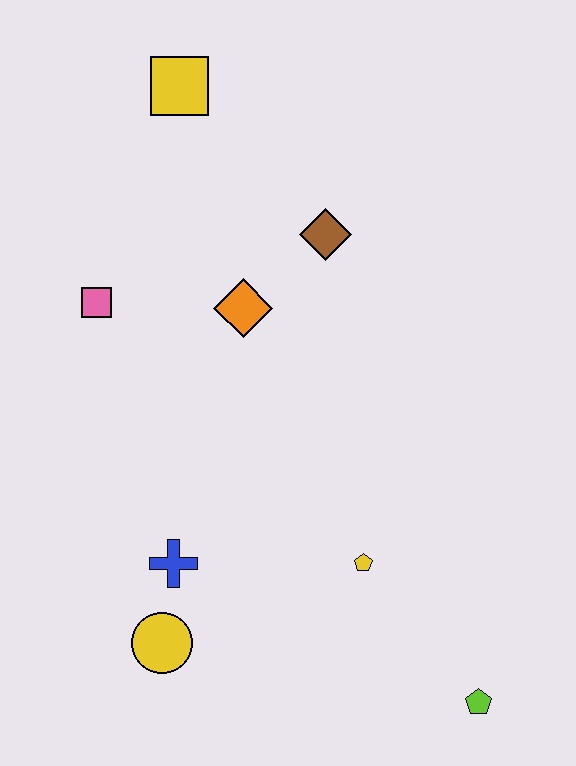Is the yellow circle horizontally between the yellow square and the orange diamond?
No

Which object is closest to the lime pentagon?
The yellow pentagon is closest to the lime pentagon.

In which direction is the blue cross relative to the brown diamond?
The blue cross is below the brown diamond.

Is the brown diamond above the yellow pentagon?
Yes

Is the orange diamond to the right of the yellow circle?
Yes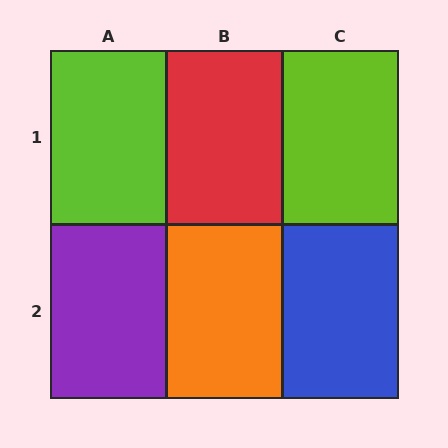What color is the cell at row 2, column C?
Blue.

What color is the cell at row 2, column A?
Purple.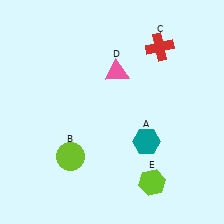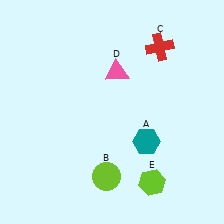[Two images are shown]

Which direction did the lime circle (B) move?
The lime circle (B) moved right.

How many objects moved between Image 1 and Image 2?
1 object moved between the two images.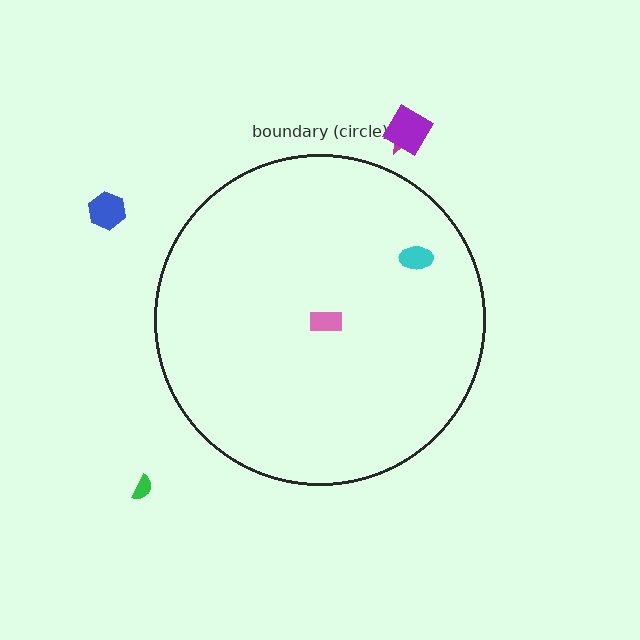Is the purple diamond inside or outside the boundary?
Outside.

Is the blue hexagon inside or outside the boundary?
Outside.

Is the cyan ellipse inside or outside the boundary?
Inside.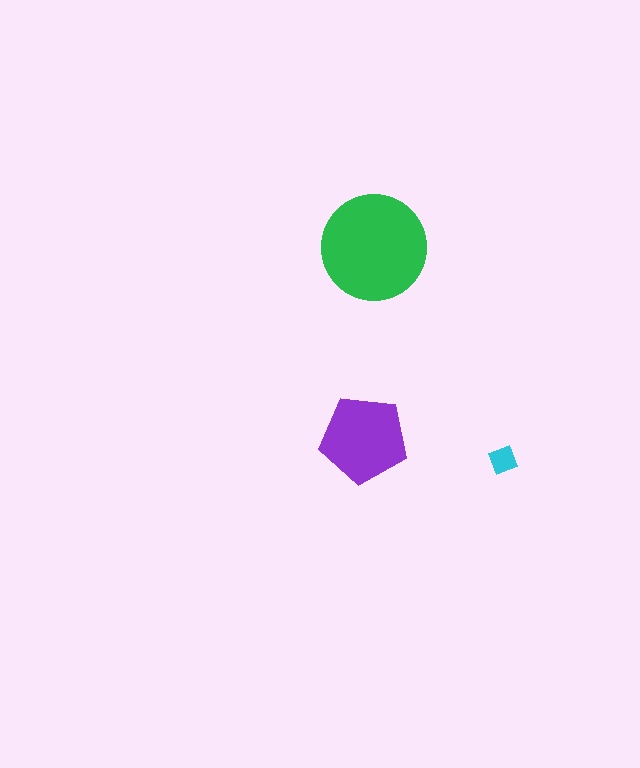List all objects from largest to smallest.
The green circle, the purple pentagon, the cyan diamond.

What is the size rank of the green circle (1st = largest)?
1st.